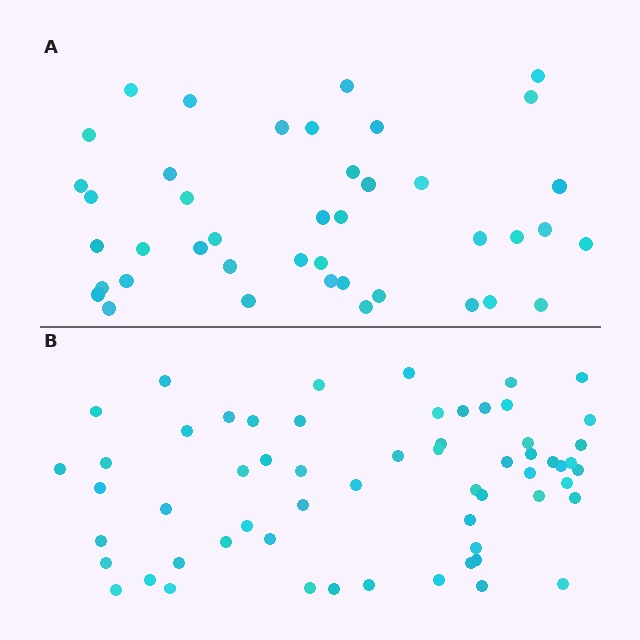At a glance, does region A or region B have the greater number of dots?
Region B (the bottom region) has more dots.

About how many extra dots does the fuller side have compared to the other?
Region B has approximately 20 more dots than region A.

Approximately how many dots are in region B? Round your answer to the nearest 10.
About 60 dots.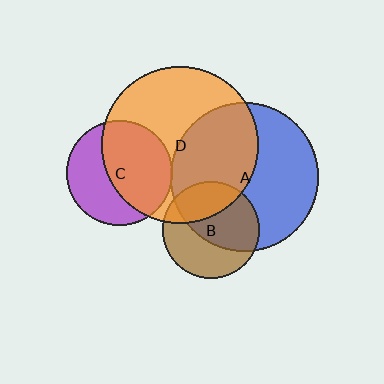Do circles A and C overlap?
Yes.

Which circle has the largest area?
Circle D (orange).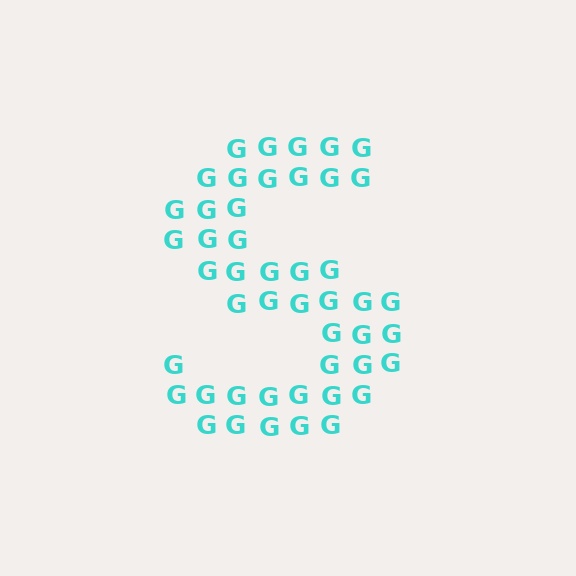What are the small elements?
The small elements are letter G's.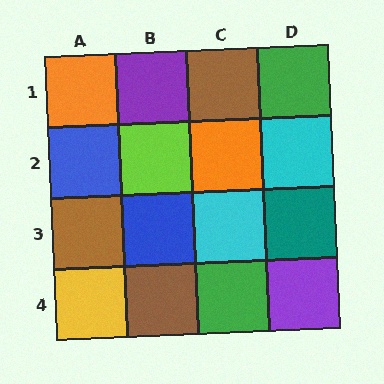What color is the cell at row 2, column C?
Orange.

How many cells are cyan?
2 cells are cyan.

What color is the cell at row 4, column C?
Green.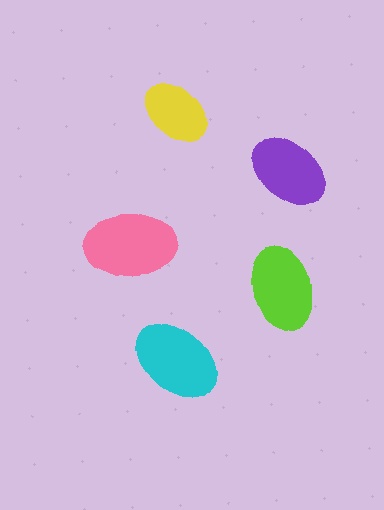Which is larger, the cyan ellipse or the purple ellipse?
The cyan one.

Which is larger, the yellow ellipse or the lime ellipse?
The lime one.